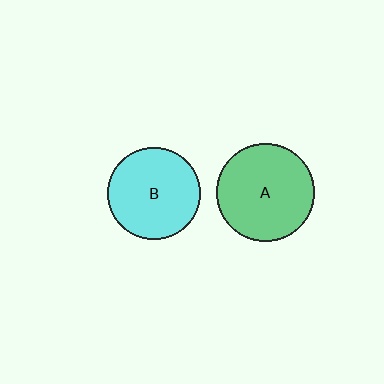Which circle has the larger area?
Circle A (green).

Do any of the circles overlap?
No, none of the circles overlap.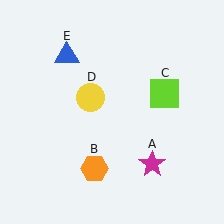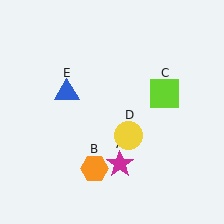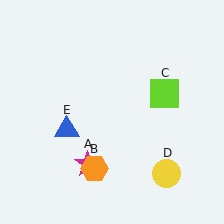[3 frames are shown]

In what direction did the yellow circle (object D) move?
The yellow circle (object D) moved down and to the right.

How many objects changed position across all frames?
3 objects changed position: magenta star (object A), yellow circle (object D), blue triangle (object E).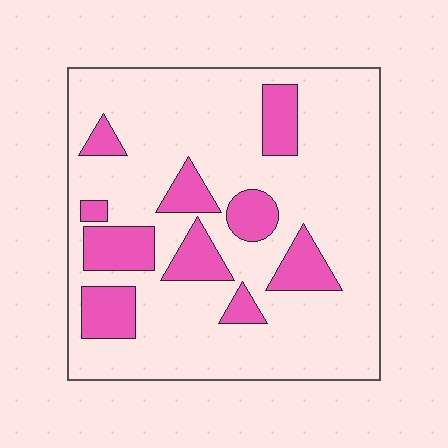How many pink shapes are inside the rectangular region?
10.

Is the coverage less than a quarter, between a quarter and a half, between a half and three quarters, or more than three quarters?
Less than a quarter.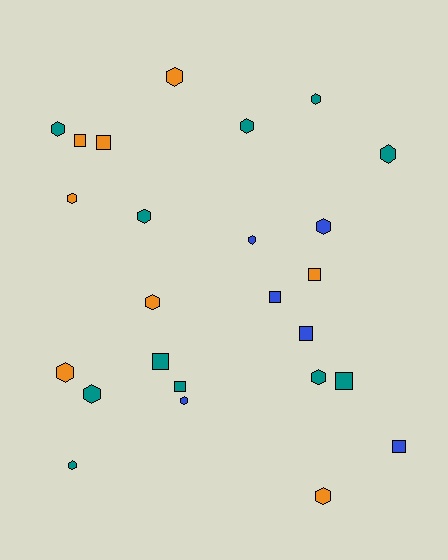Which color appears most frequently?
Teal, with 11 objects.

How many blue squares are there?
There are 3 blue squares.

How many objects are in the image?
There are 25 objects.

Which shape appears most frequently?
Hexagon, with 16 objects.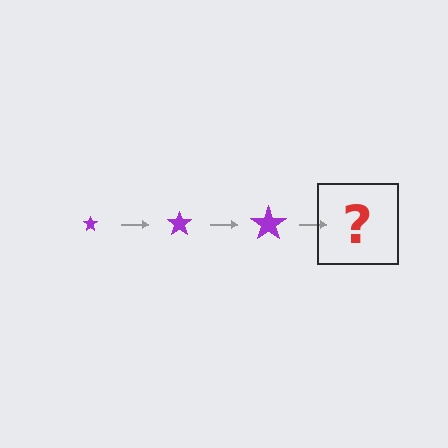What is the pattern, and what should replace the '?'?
The pattern is that the star gets progressively larger each step. The '?' should be a purple star, larger than the previous one.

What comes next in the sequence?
The next element should be a purple star, larger than the previous one.